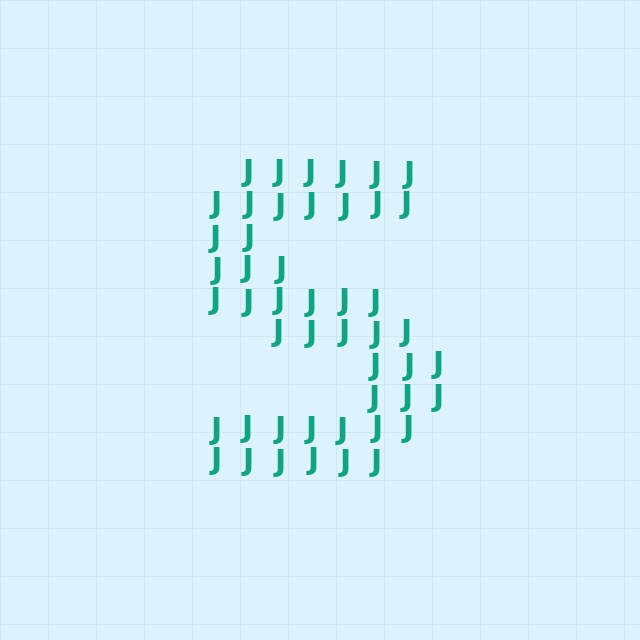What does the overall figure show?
The overall figure shows the letter S.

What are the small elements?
The small elements are letter J's.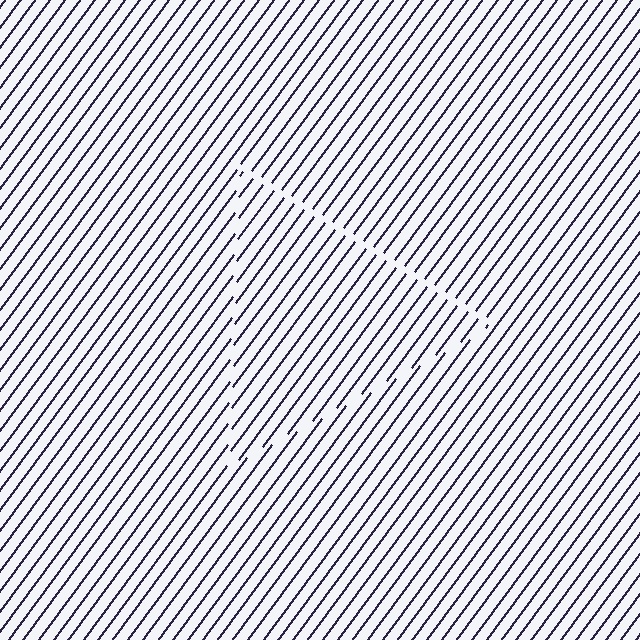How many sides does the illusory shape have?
3 sides — the line-ends trace a triangle.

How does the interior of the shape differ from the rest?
The interior of the shape contains the same grating, shifted by half a period — the contour is defined by the phase discontinuity where line-ends from the inner and outer gratings abut.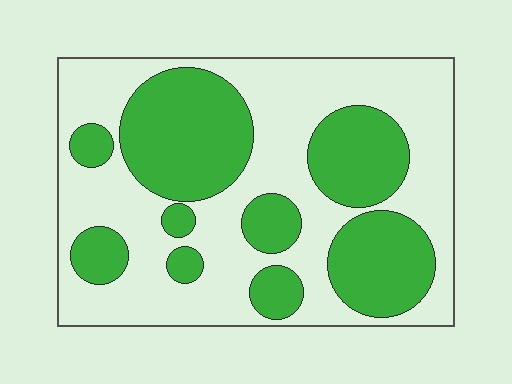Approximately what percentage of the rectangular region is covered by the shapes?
Approximately 40%.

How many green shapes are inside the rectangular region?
9.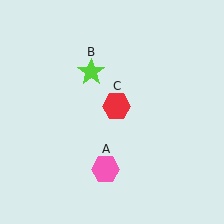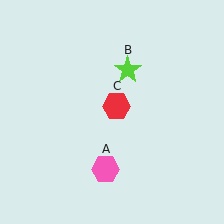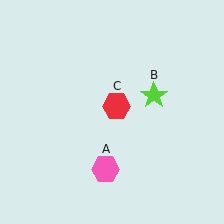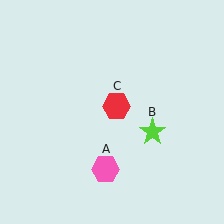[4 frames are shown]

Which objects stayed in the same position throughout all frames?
Pink hexagon (object A) and red hexagon (object C) remained stationary.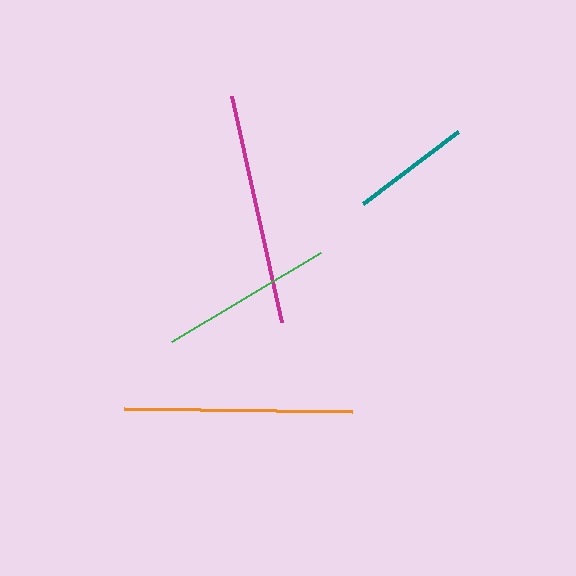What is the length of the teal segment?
The teal segment is approximately 119 pixels long.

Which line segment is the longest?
The magenta line is the longest at approximately 232 pixels.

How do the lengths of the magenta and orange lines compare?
The magenta and orange lines are approximately the same length.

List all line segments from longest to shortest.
From longest to shortest: magenta, orange, green, teal.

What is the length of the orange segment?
The orange segment is approximately 228 pixels long.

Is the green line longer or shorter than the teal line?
The green line is longer than the teal line.